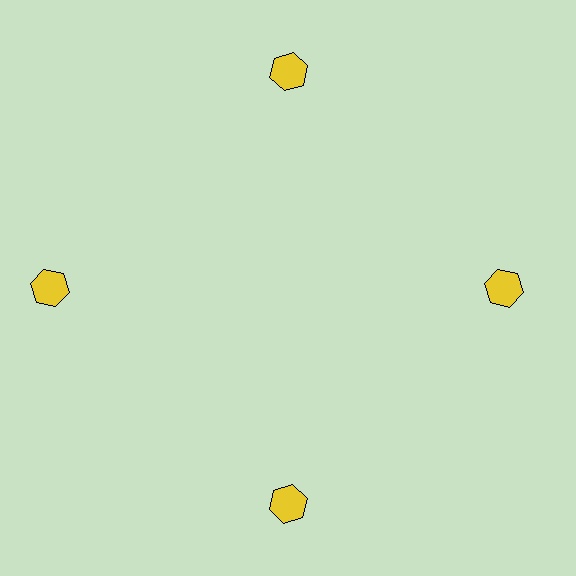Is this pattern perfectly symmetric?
No. The 4 yellow hexagons are arranged in a ring, but one element near the 9 o'clock position is pushed outward from the center, breaking the 4-fold rotational symmetry.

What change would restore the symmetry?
The symmetry would be restored by moving it inward, back onto the ring so that all 4 hexagons sit at equal angles and equal distance from the center.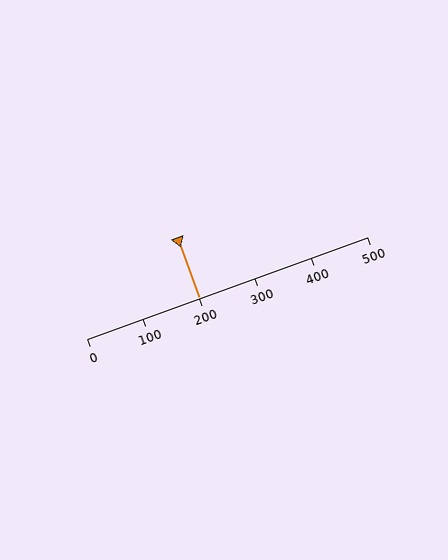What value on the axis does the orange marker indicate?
The marker indicates approximately 200.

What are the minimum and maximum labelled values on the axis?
The axis runs from 0 to 500.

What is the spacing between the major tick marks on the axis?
The major ticks are spaced 100 apart.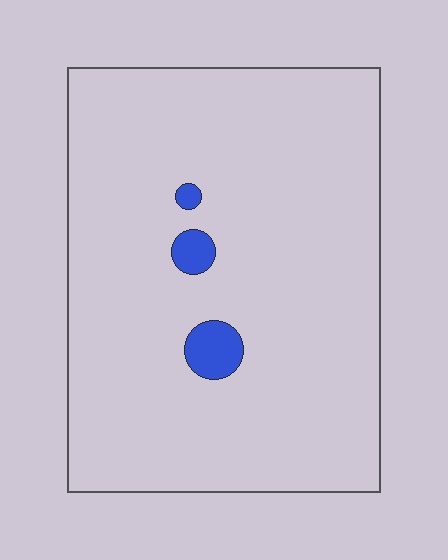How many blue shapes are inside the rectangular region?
3.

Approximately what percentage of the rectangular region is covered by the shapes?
Approximately 5%.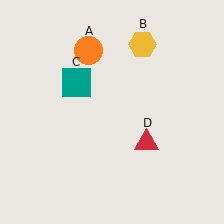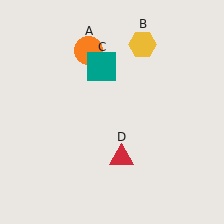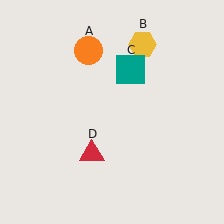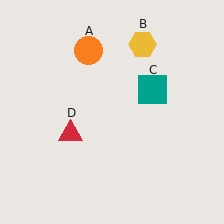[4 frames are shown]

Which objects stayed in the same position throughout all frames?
Orange circle (object A) and yellow hexagon (object B) remained stationary.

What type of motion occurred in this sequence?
The teal square (object C), red triangle (object D) rotated clockwise around the center of the scene.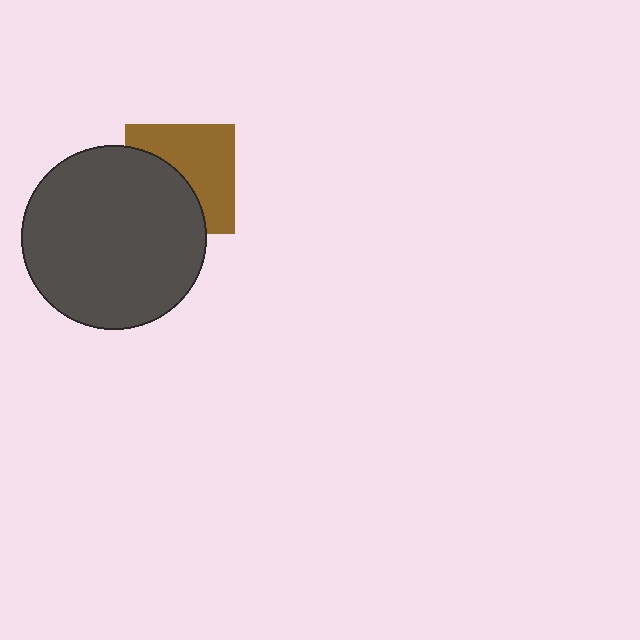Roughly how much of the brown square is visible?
About half of it is visible (roughly 56%).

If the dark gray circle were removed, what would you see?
You would see the complete brown square.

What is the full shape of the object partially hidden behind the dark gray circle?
The partially hidden object is a brown square.